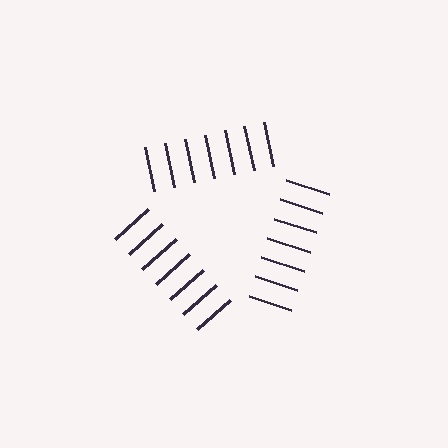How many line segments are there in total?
21 — 7 along each of the 3 edges.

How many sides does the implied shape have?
3 sides — the line-ends trace a triangle.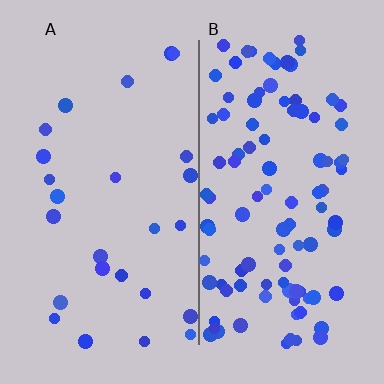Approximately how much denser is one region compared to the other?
Approximately 3.7× — region B over region A.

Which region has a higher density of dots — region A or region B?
B (the right).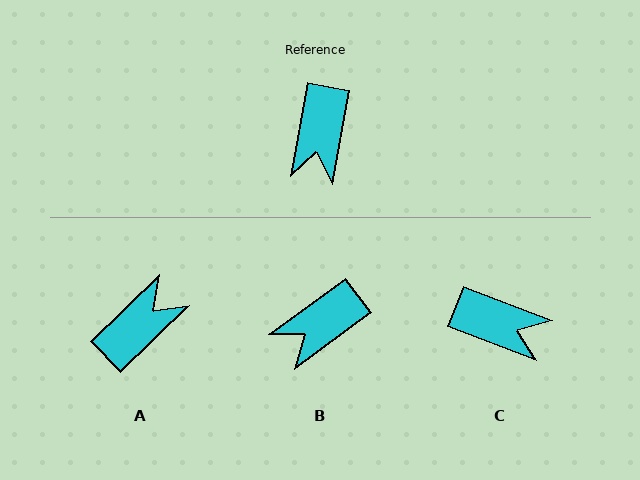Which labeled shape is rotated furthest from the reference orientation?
A, about 144 degrees away.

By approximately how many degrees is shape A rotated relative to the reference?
Approximately 144 degrees counter-clockwise.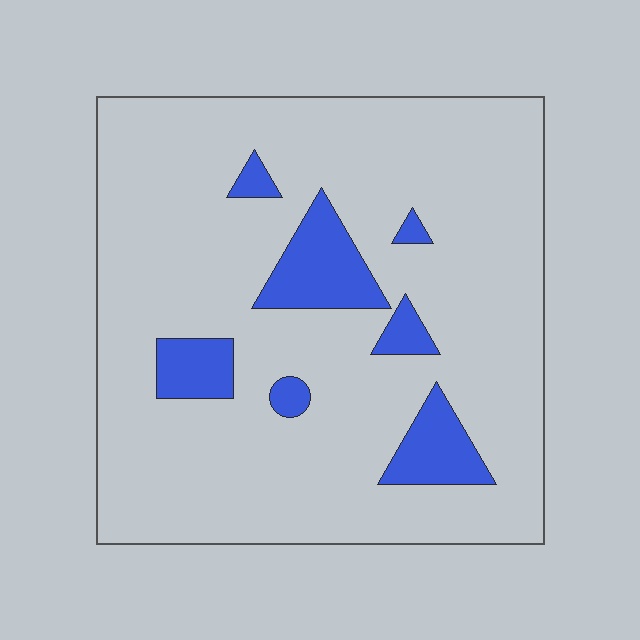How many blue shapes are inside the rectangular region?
7.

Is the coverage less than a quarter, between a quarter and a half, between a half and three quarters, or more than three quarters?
Less than a quarter.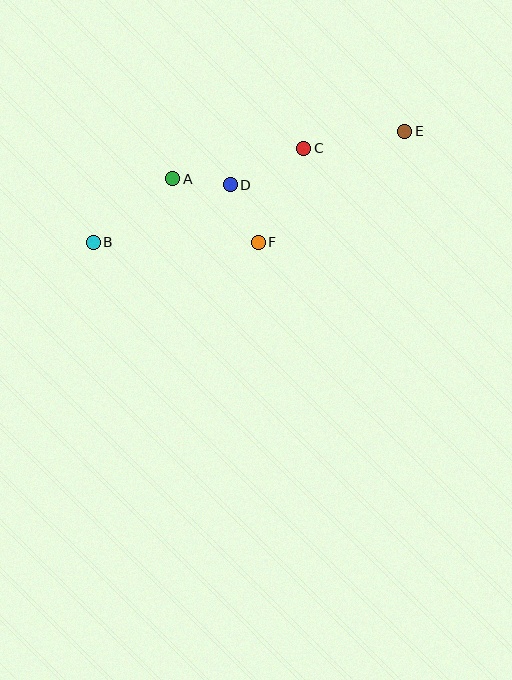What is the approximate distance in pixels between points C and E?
The distance between C and E is approximately 102 pixels.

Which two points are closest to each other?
Points A and D are closest to each other.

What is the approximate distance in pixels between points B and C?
The distance between B and C is approximately 230 pixels.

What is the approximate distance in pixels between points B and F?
The distance between B and F is approximately 165 pixels.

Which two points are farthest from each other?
Points B and E are farthest from each other.